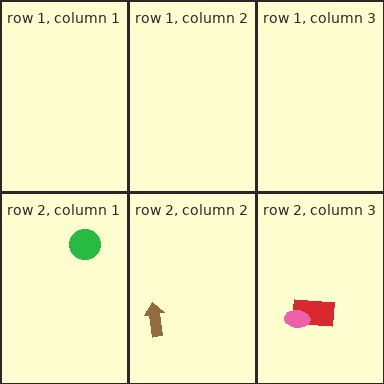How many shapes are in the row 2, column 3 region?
2.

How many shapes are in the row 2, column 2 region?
1.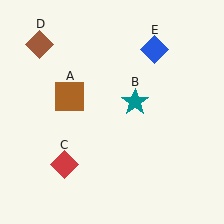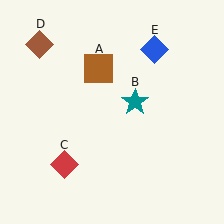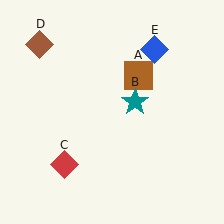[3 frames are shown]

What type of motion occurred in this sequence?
The brown square (object A) rotated clockwise around the center of the scene.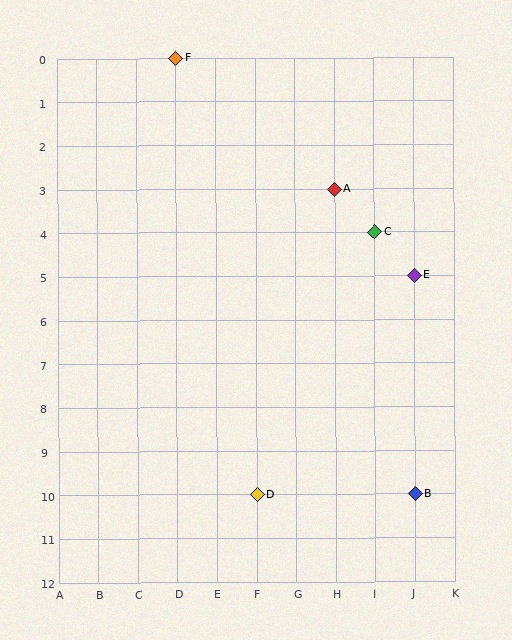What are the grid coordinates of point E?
Point E is at grid coordinates (J, 5).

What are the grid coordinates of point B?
Point B is at grid coordinates (J, 10).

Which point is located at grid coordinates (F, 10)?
Point D is at (F, 10).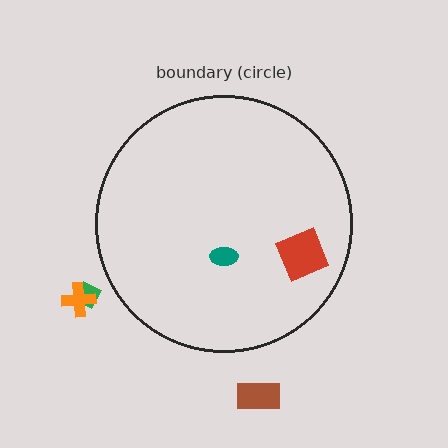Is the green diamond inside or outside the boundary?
Outside.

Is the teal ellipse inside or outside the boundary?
Inside.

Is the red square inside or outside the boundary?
Inside.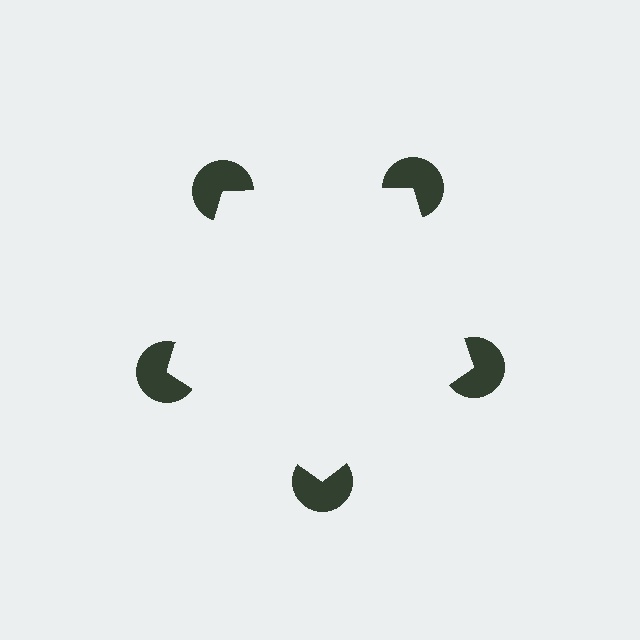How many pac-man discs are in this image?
There are 5 — one at each vertex of the illusory pentagon.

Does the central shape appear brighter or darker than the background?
It typically appears slightly brighter than the background, even though no actual brightness change is drawn.